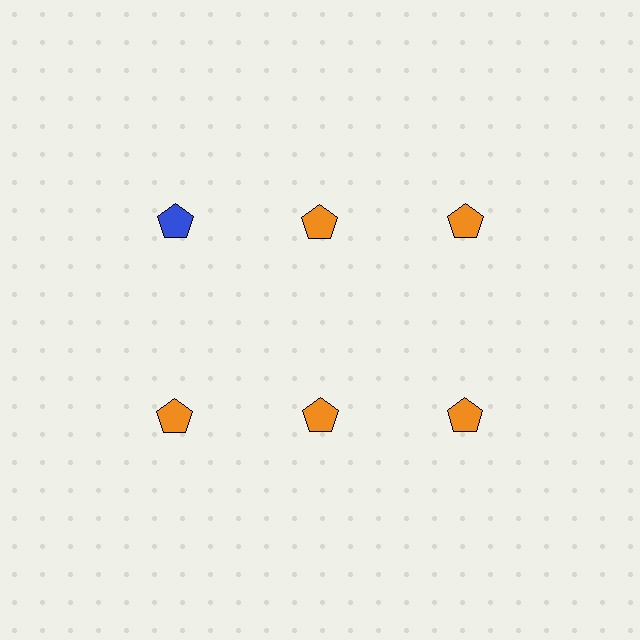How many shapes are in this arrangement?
There are 6 shapes arranged in a grid pattern.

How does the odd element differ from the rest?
It has a different color: blue instead of orange.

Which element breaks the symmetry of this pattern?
The blue pentagon in the top row, leftmost column breaks the symmetry. All other shapes are orange pentagons.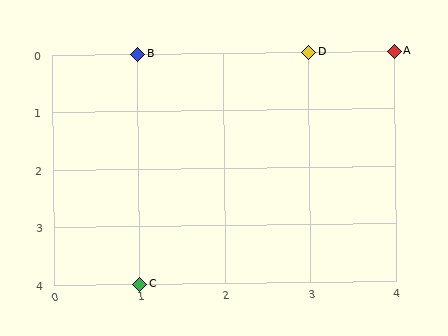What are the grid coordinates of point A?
Point A is at grid coordinates (4, 0).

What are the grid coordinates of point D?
Point D is at grid coordinates (3, 0).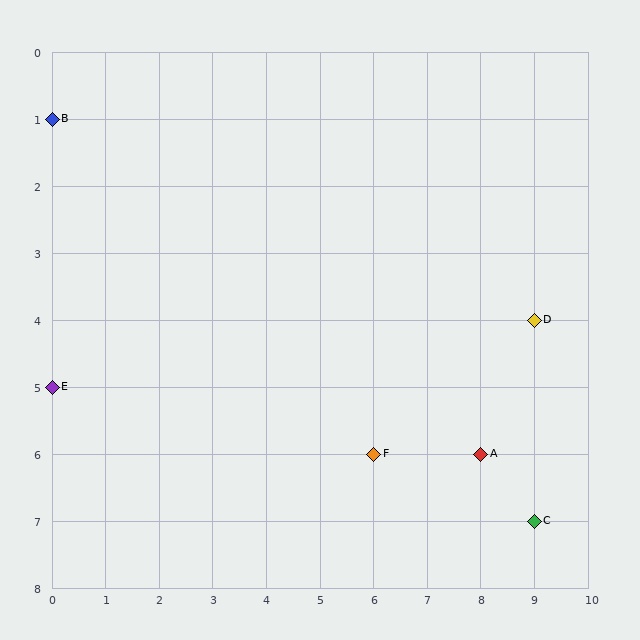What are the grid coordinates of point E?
Point E is at grid coordinates (0, 5).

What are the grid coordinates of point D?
Point D is at grid coordinates (9, 4).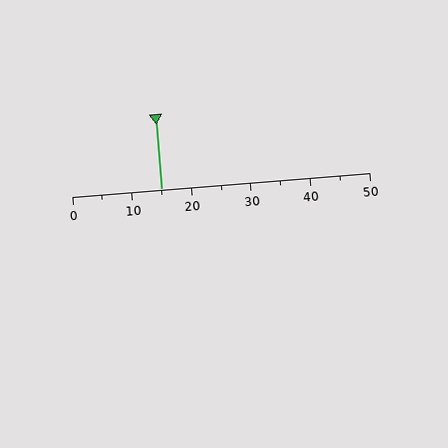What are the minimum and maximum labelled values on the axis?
The axis runs from 0 to 50.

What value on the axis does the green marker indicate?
The marker indicates approximately 15.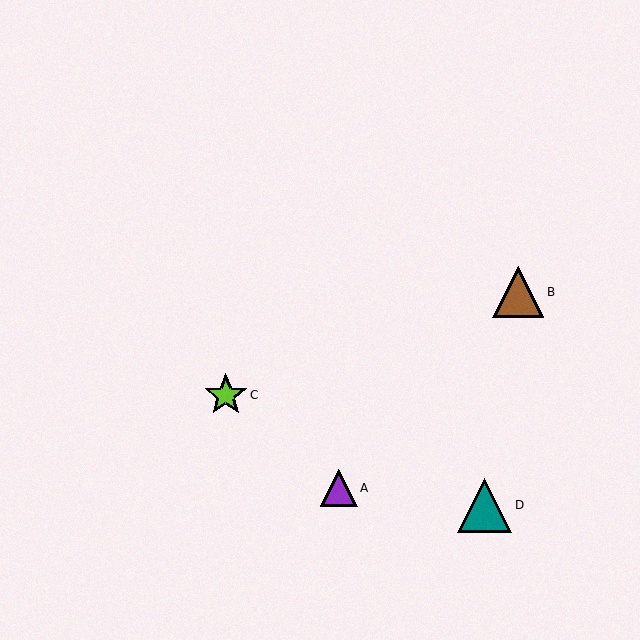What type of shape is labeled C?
Shape C is a lime star.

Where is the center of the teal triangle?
The center of the teal triangle is at (485, 505).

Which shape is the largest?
The teal triangle (labeled D) is the largest.